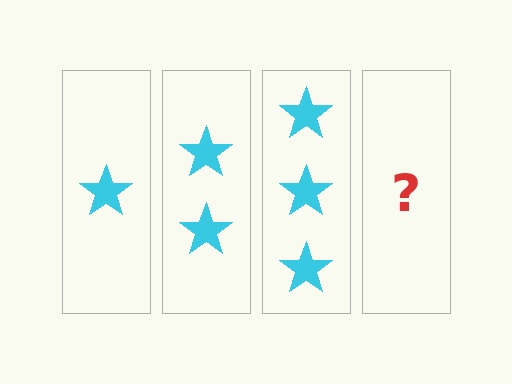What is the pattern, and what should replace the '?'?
The pattern is that each step adds one more star. The '?' should be 4 stars.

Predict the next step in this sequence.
The next step is 4 stars.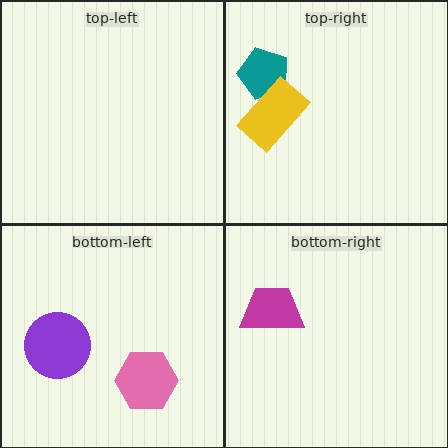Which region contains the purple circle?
The bottom-left region.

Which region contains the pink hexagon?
The bottom-left region.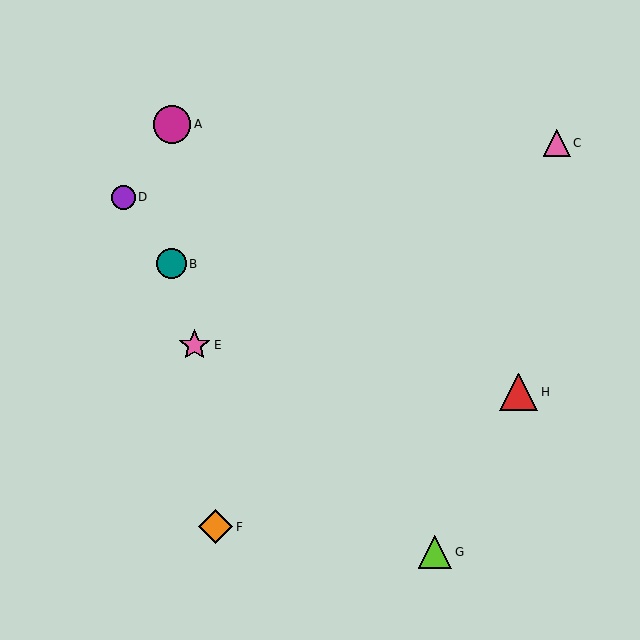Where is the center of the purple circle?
The center of the purple circle is at (124, 197).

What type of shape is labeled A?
Shape A is a magenta circle.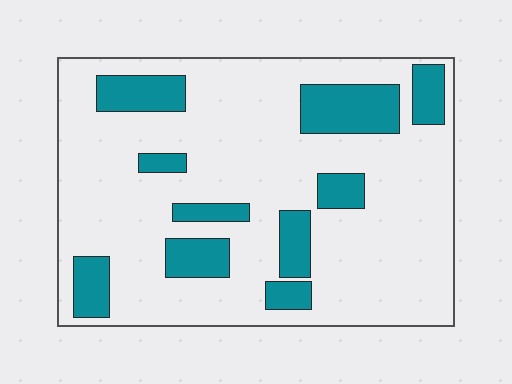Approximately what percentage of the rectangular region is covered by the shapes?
Approximately 20%.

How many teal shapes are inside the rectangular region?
10.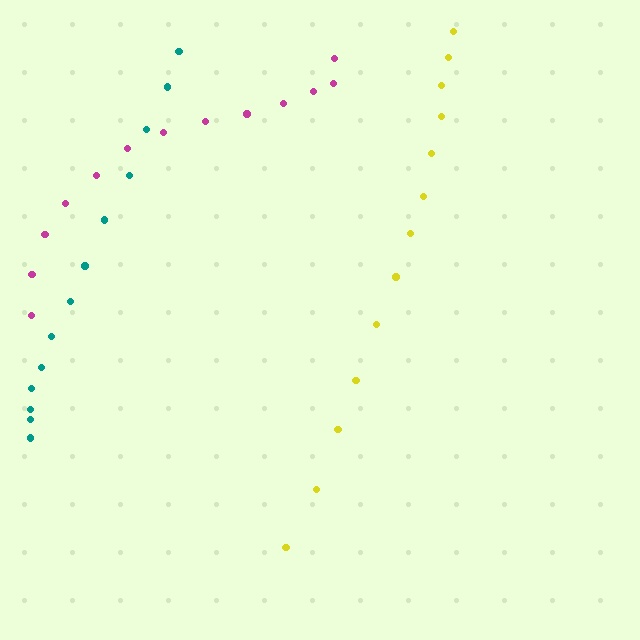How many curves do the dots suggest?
There are 3 distinct paths.